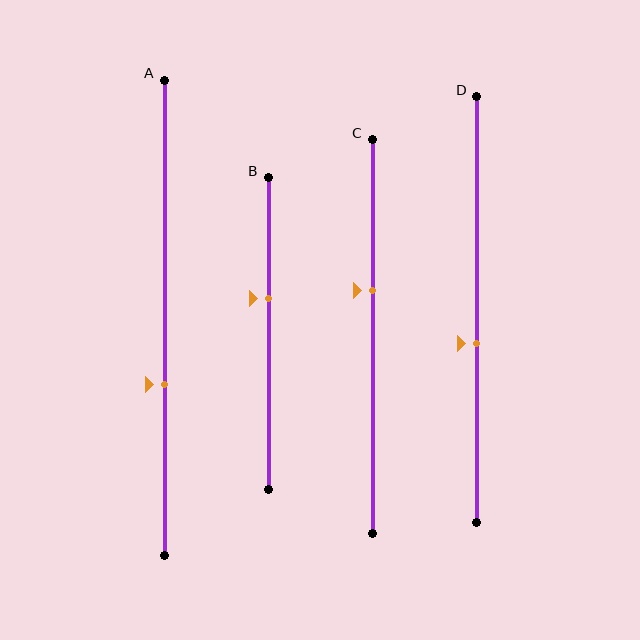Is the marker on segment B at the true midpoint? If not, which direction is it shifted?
No, the marker on segment B is shifted upward by about 11% of the segment length.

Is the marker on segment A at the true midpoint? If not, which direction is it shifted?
No, the marker on segment A is shifted downward by about 14% of the segment length.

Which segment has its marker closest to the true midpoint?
Segment D has its marker closest to the true midpoint.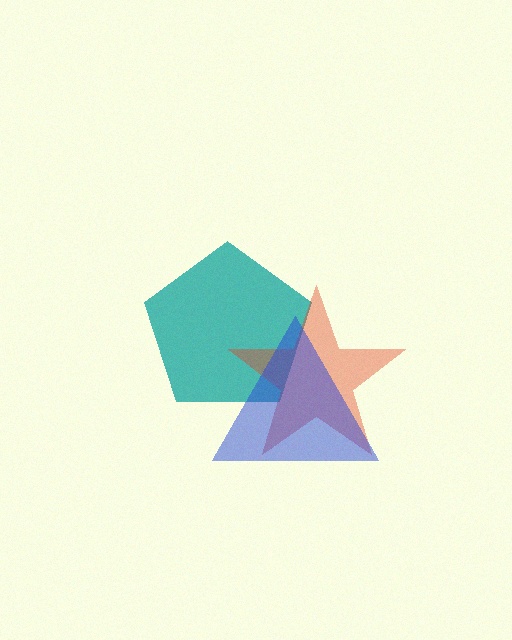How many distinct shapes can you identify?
There are 3 distinct shapes: a teal pentagon, a red star, a blue triangle.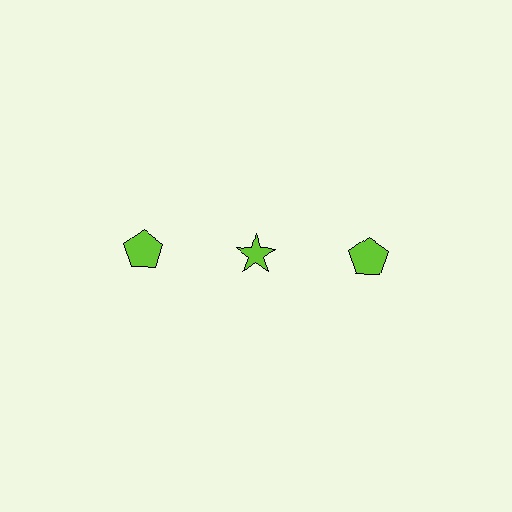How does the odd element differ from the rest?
It has a different shape: star instead of pentagon.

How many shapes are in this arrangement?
There are 3 shapes arranged in a grid pattern.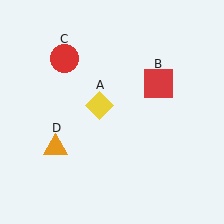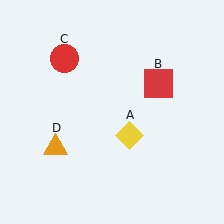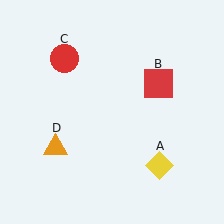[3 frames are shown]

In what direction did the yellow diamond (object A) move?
The yellow diamond (object A) moved down and to the right.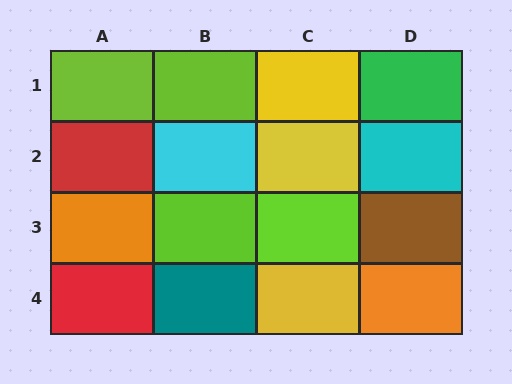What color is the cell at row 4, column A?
Red.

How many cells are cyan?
2 cells are cyan.